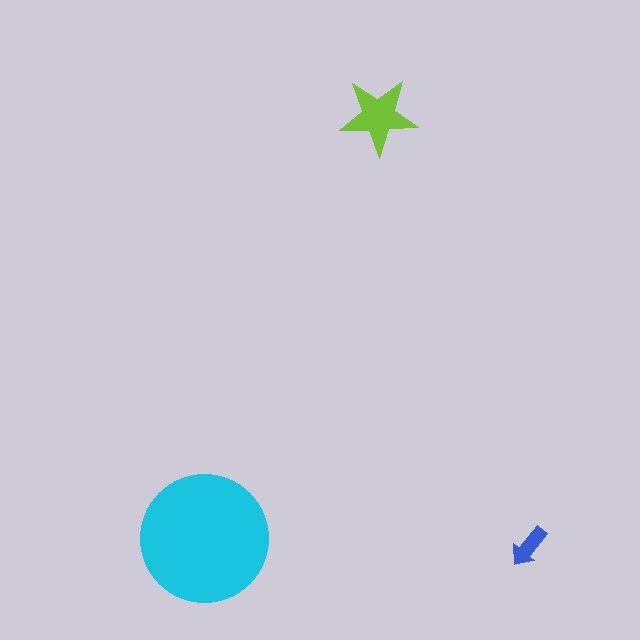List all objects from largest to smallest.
The cyan circle, the lime star, the blue arrow.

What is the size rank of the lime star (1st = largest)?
2nd.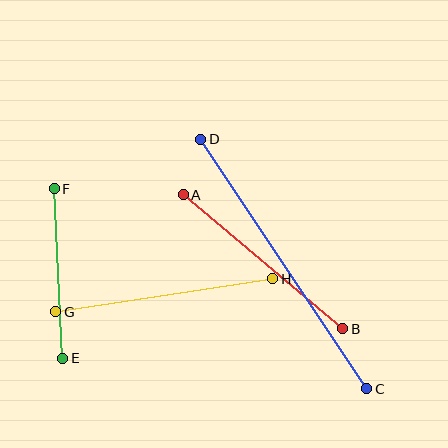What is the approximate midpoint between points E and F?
The midpoint is at approximately (58, 273) pixels.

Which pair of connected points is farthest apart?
Points C and D are farthest apart.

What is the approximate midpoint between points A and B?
The midpoint is at approximately (263, 262) pixels.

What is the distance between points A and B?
The distance is approximately 208 pixels.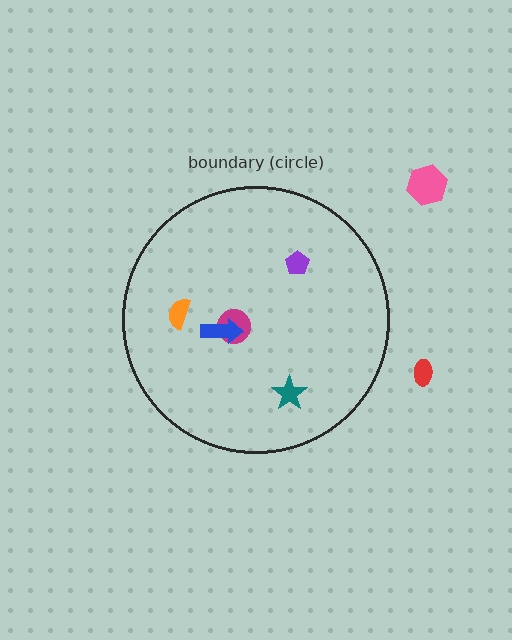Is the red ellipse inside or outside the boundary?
Outside.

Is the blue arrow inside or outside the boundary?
Inside.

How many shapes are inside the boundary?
5 inside, 2 outside.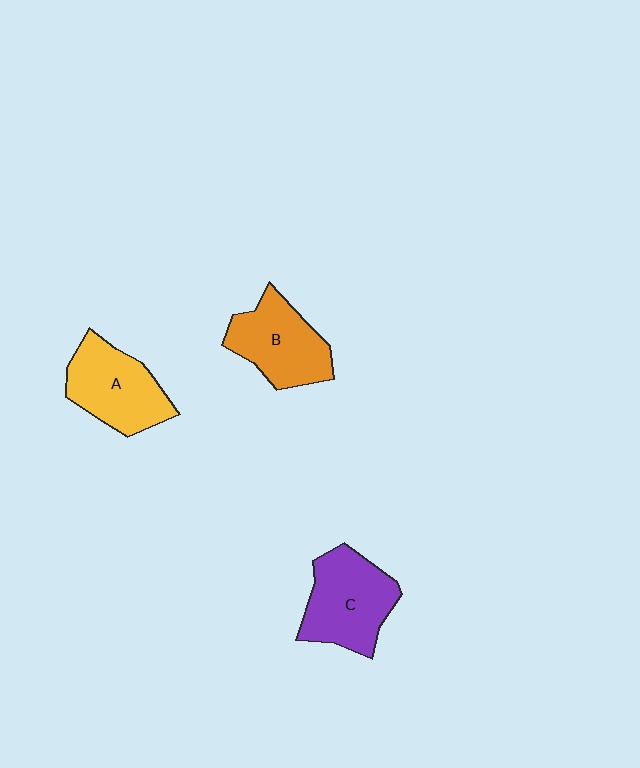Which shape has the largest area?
Shape C (purple).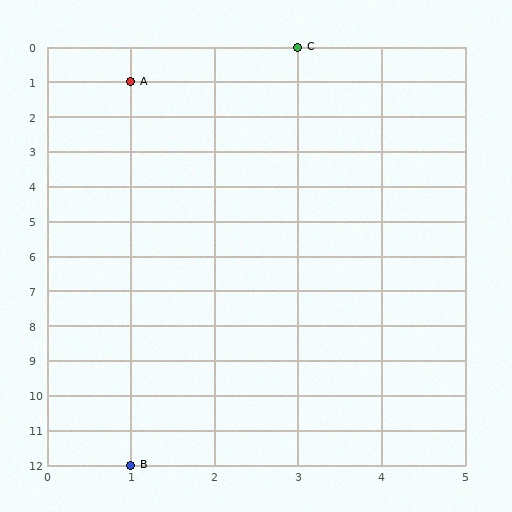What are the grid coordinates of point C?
Point C is at grid coordinates (3, 0).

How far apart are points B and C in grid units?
Points B and C are 2 columns and 12 rows apart (about 12.2 grid units diagonally).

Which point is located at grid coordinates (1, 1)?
Point A is at (1, 1).